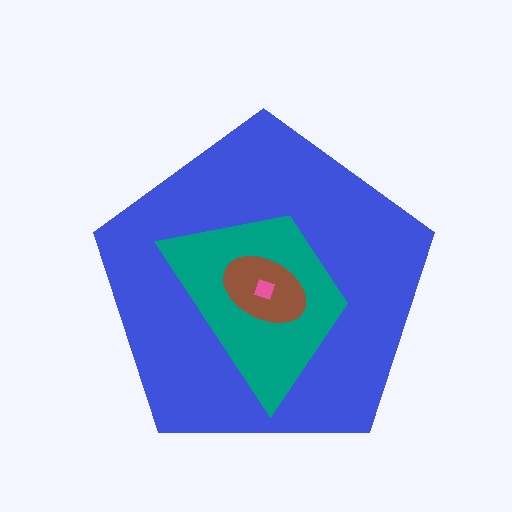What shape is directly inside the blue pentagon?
The teal trapezoid.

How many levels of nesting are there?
4.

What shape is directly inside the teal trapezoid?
The brown ellipse.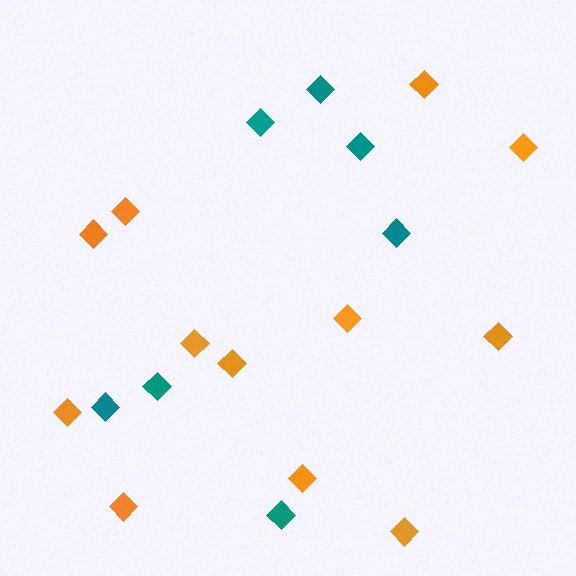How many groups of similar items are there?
There are 2 groups: one group of teal diamonds (7) and one group of orange diamonds (12).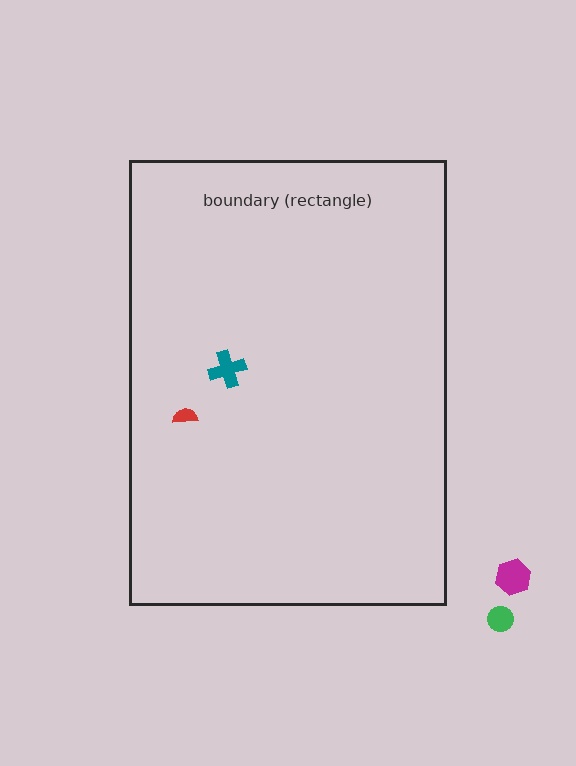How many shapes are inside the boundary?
2 inside, 2 outside.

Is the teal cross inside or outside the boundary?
Inside.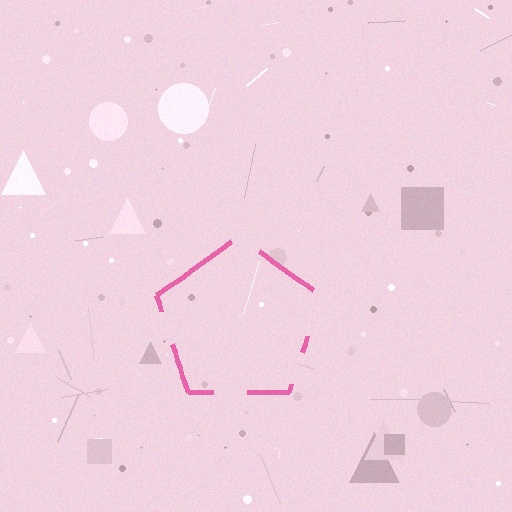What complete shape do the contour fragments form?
The contour fragments form a pentagon.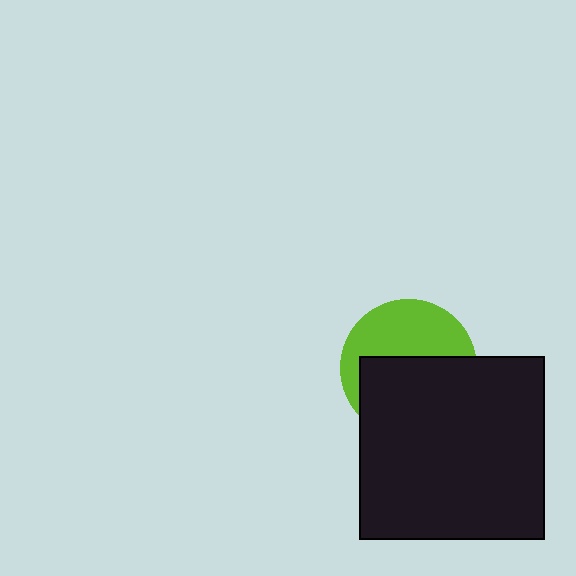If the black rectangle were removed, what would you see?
You would see the complete lime circle.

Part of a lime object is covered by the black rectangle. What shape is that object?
It is a circle.